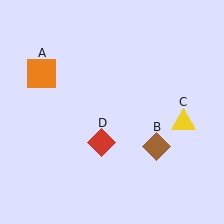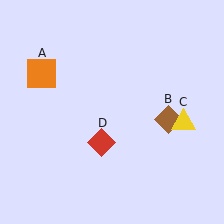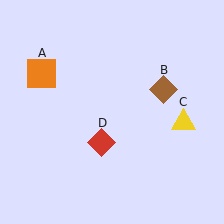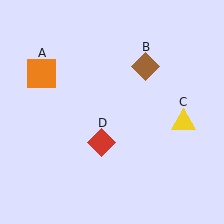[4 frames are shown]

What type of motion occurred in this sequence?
The brown diamond (object B) rotated counterclockwise around the center of the scene.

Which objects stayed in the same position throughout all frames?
Orange square (object A) and yellow triangle (object C) and red diamond (object D) remained stationary.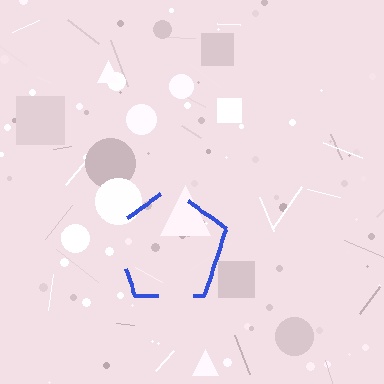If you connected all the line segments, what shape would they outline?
They would outline a pentagon.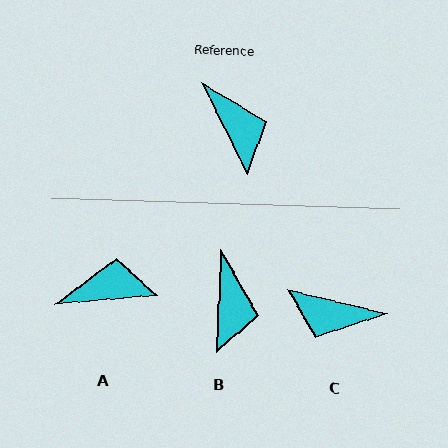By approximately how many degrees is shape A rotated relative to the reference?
Approximately 68 degrees counter-clockwise.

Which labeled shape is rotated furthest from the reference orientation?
C, about 130 degrees away.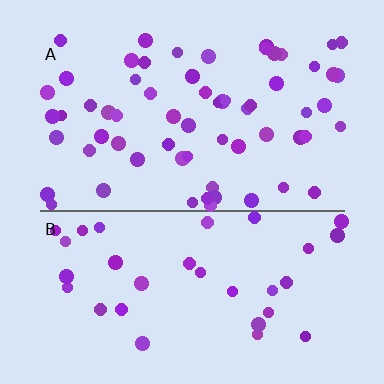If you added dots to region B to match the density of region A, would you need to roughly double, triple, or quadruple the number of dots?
Approximately double.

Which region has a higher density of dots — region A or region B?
A (the top).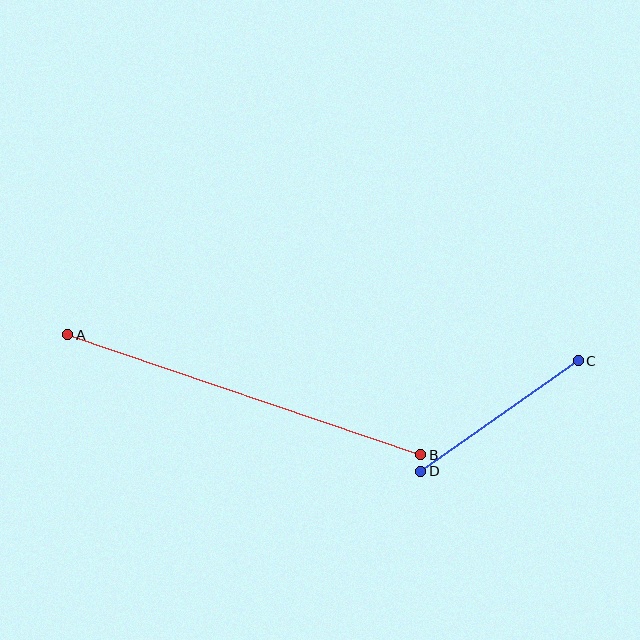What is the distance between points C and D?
The distance is approximately 192 pixels.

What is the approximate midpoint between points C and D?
The midpoint is at approximately (500, 416) pixels.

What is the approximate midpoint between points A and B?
The midpoint is at approximately (244, 395) pixels.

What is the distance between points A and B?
The distance is approximately 373 pixels.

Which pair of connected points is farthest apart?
Points A and B are farthest apart.